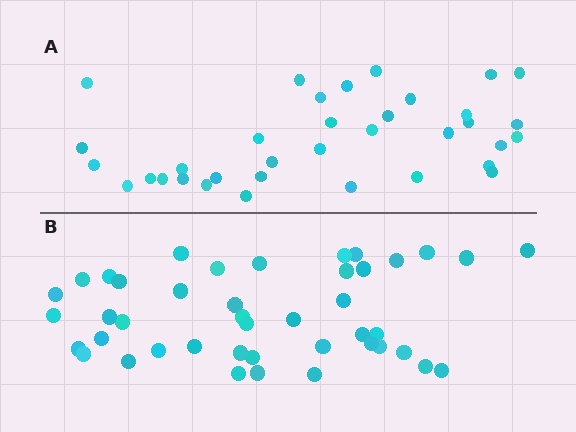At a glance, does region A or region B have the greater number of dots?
Region B (the bottom region) has more dots.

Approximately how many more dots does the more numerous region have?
Region B has roughly 8 or so more dots than region A.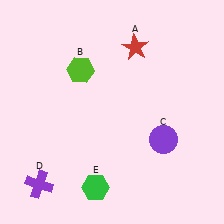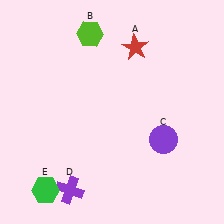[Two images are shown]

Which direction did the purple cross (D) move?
The purple cross (D) moved right.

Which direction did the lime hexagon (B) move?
The lime hexagon (B) moved up.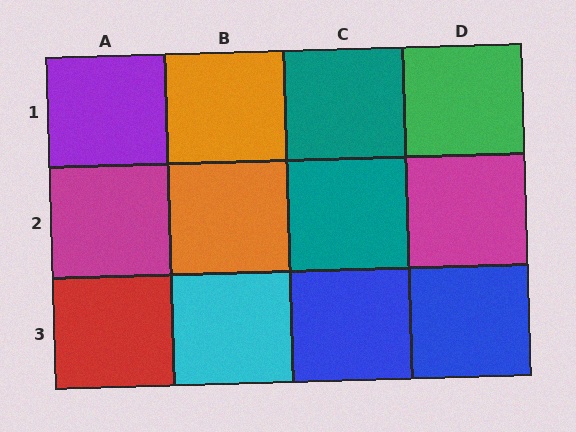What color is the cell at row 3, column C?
Blue.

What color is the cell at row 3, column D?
Blue.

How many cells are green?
1 cell is green.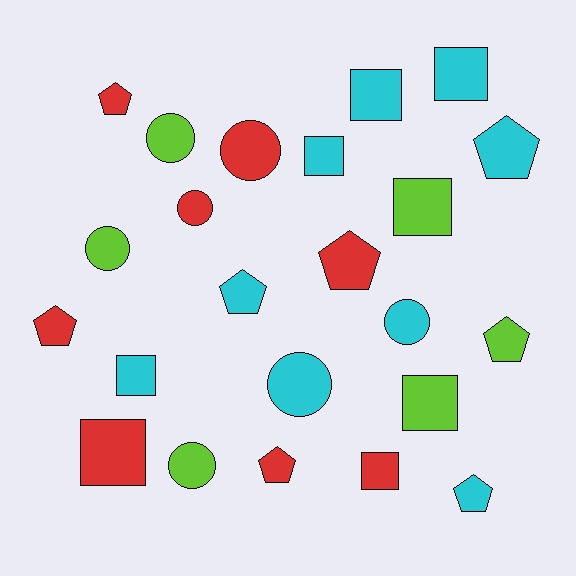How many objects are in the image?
There are 23 objects.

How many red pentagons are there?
There are 4 red pentagons.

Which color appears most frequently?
Cyan, with 9 objects.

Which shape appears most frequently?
Square, with 8 objects.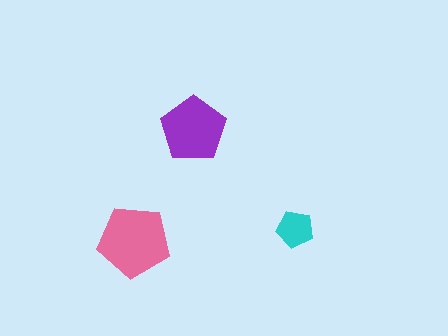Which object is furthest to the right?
The cyan pentagon is rightmost.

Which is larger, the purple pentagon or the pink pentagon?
The pink one.